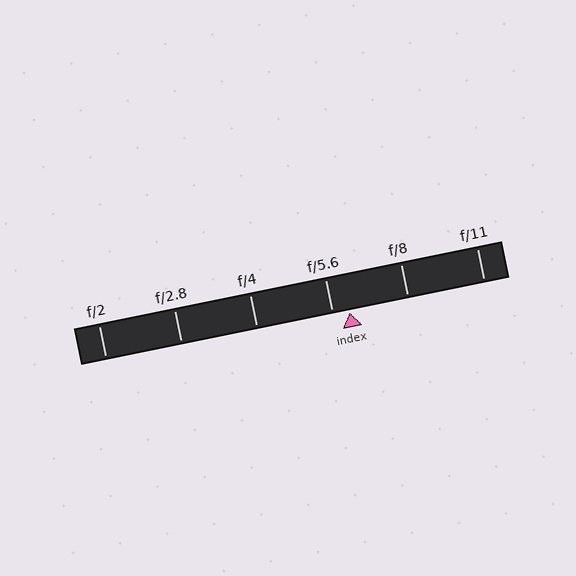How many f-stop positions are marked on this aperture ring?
There are 6 f-stop positions marked.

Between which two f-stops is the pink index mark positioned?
The index mark is between f/5.6 and f/8.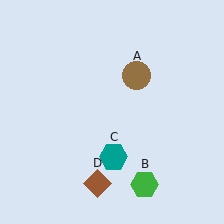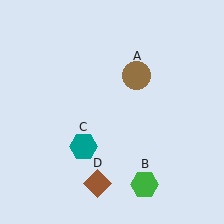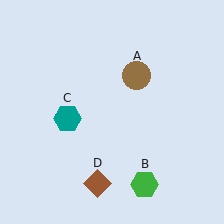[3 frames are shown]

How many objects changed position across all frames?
1 object changed position: teal hexagon (object C).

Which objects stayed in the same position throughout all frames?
Brown circle (object A) and green hexagon (object B) and brown diamond (object D) remained stationary.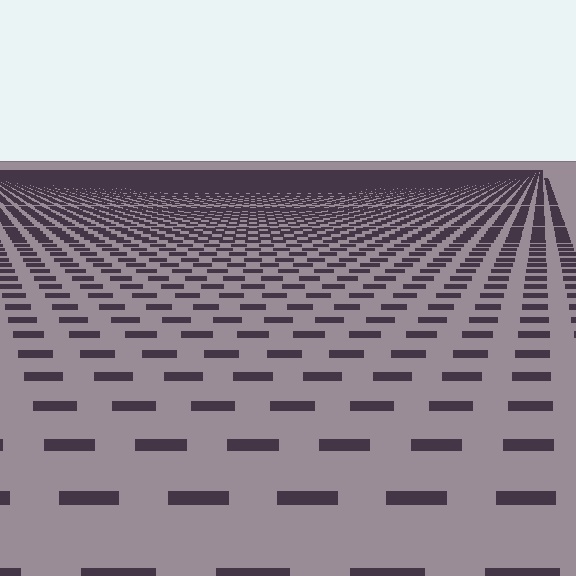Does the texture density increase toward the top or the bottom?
Density increases toward the top.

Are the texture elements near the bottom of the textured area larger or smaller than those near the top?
Larger. Near the bottom, elements are closer to the viewer and appear at a bigger on-screen size.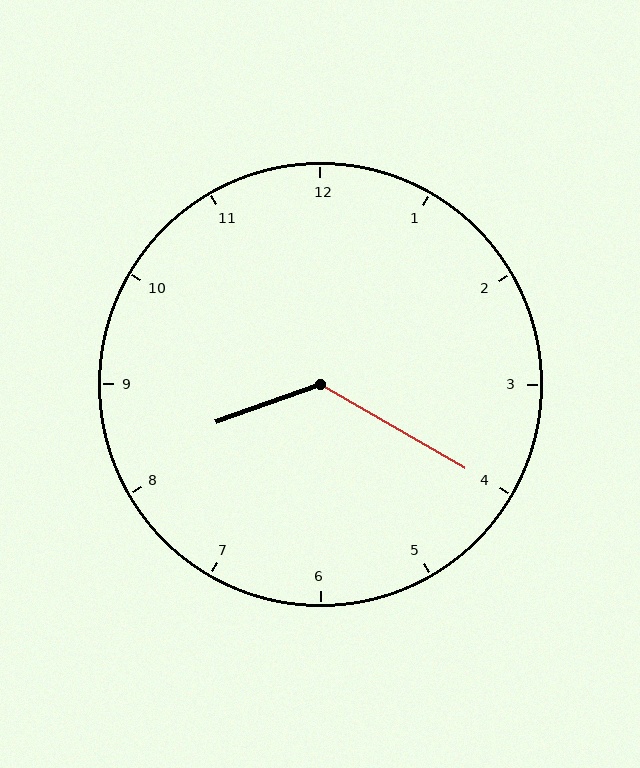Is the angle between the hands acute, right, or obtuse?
It is obtuse.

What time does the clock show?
8:20.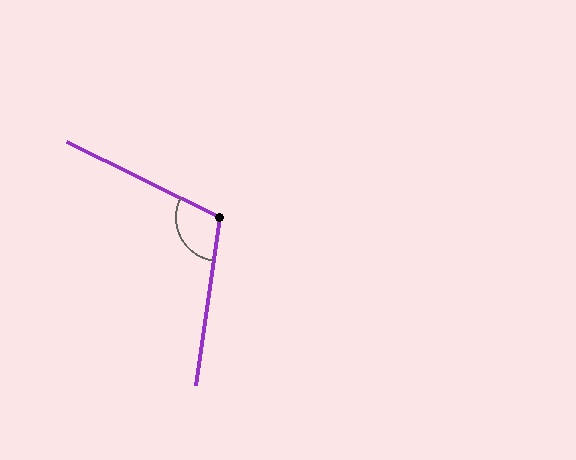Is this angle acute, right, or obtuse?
It is obtuse.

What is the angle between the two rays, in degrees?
Approximately 108 degrees.